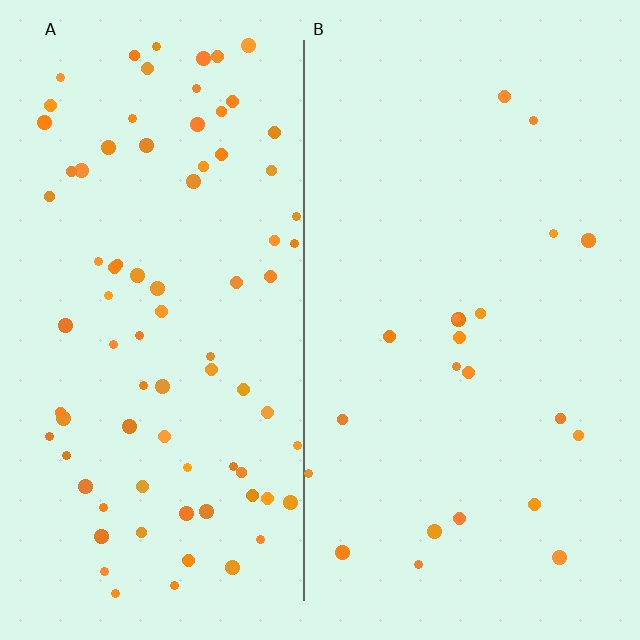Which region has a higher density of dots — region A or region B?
A (the left).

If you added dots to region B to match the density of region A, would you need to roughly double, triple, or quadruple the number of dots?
Approximately quadruple.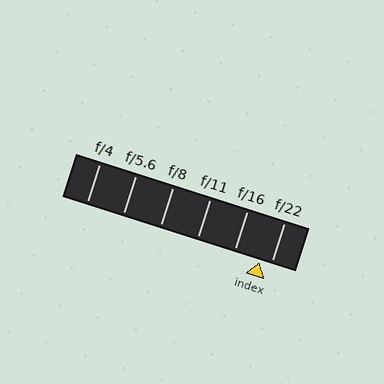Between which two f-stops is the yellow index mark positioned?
The index mark is between f/16 and f/22.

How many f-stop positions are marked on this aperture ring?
There are 6 f-stop positions marked.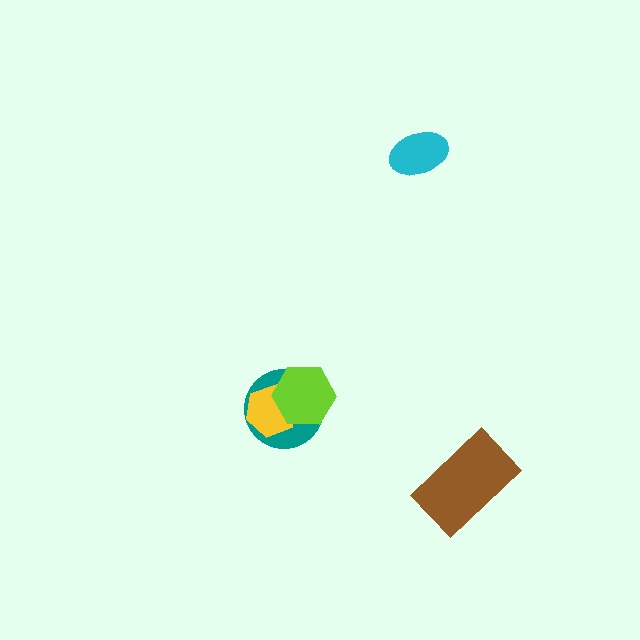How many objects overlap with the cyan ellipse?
0 objects overlap with the cyan ellipse.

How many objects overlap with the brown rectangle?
0 objects overlap with the brown rectangle.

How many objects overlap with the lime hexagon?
2 objects overlap with the lime hexagon.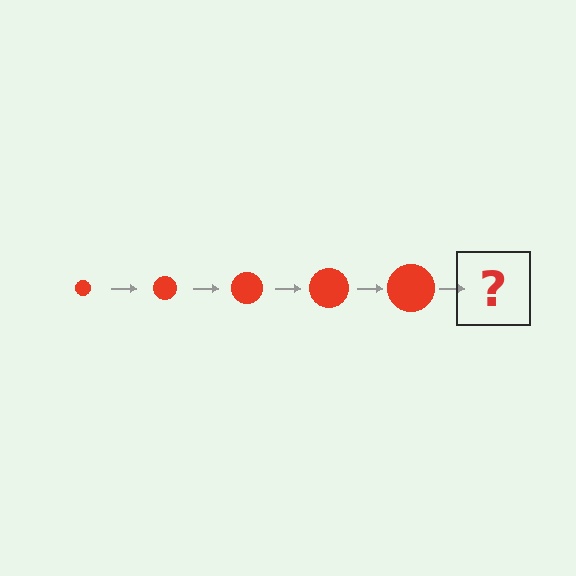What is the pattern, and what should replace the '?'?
The pattern is that the circle gets progressively larger each step. The '?' should be a red circle, larger than the previous one.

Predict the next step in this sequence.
The next step is a red circle, larger than the previous one.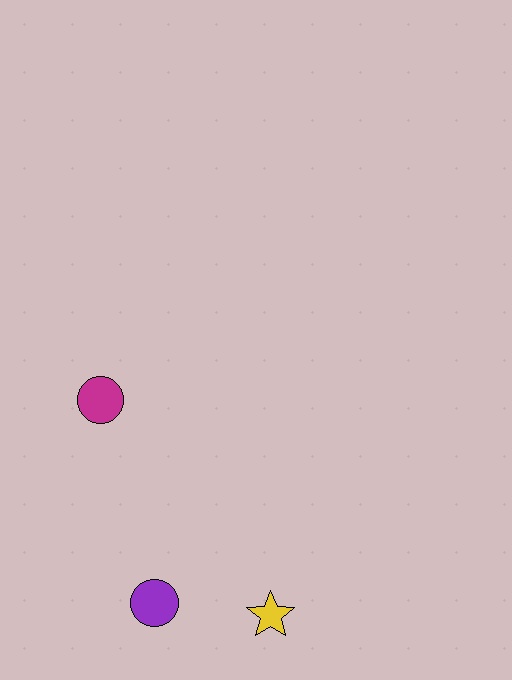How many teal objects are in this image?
There are no teal objects.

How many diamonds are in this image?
There are no diamonds.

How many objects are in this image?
There are 3 objects.